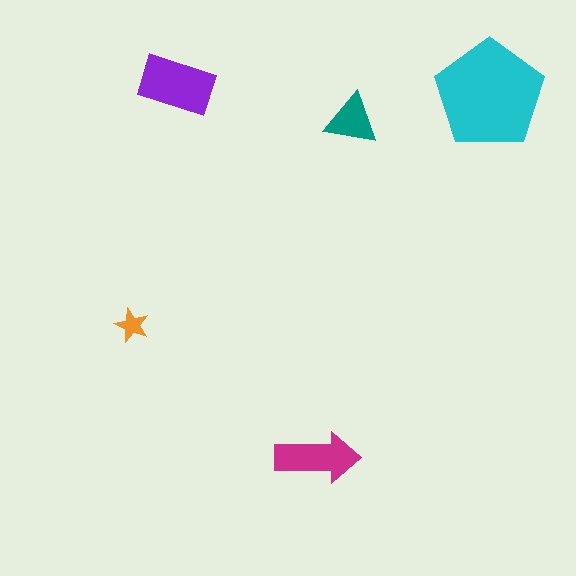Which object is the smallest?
The orange star.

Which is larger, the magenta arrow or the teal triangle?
The magenta arrow.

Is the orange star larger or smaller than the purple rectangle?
Smaller.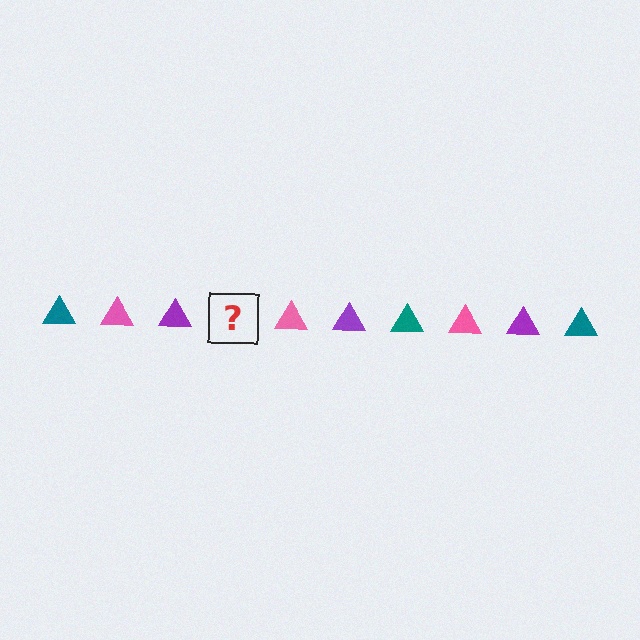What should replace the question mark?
The question mark should be replaced with a teal triangle.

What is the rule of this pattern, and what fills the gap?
The rule is that the pattern cycles through teal, pink, purple triangles. The gap should be filled with a teal triangle.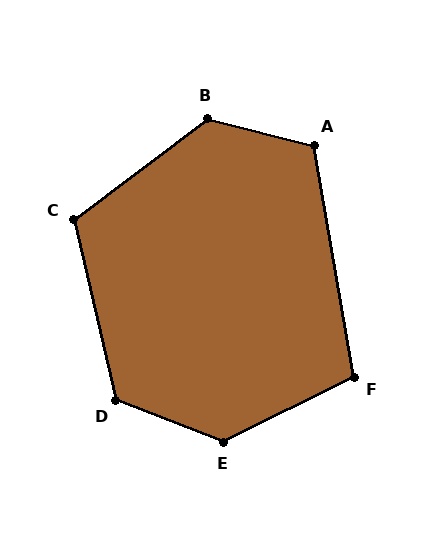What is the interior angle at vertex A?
Approximately 114 degrees (obtuse).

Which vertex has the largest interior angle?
E, at approximately 132 degrees.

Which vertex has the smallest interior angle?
F, at approximately 107 degrees.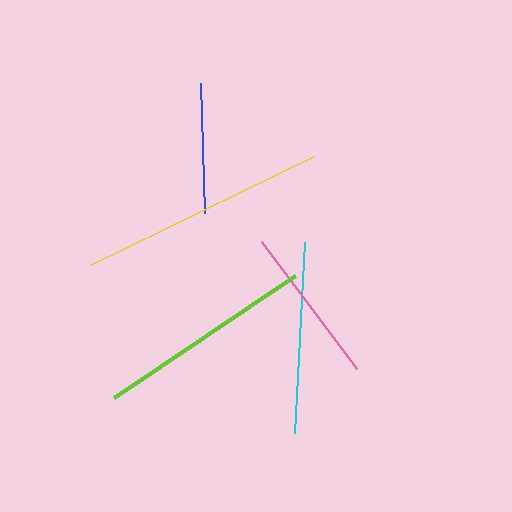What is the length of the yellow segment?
The yellow segment is approximately 247 pixels long.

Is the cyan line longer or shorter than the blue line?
The cyan line is longer than the blue line.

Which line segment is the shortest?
The blue line is the shortest at approximately 130 pixels.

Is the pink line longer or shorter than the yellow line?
The yellow line is longer than the pink line.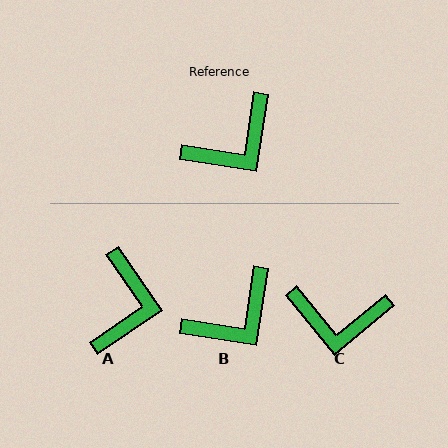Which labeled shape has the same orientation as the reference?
B.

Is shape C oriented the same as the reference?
No, it is off by about 42 degrees.